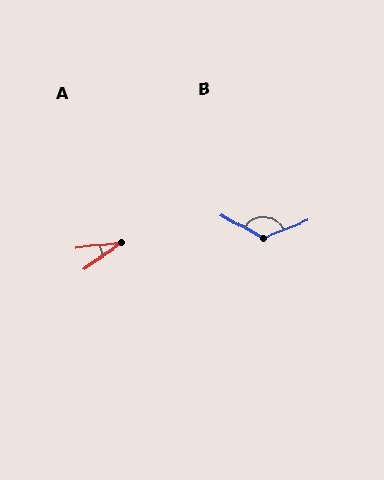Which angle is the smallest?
A, at approximately 29 degrees.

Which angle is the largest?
B, at approximately 130 degrees.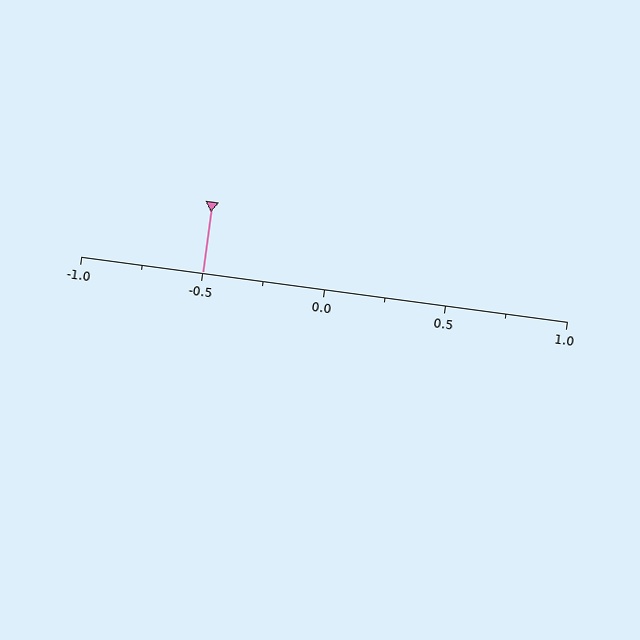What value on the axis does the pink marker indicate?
The marker indicates approximately -0.5.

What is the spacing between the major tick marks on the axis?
The major ticks are spaced 0.5 apart.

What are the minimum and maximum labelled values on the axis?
The axis runs from -1.0 to 1.0.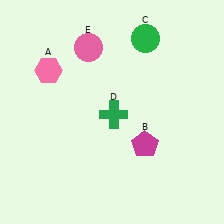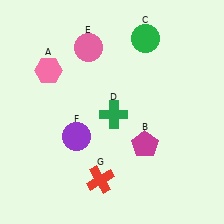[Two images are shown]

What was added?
A purple circle (F), a red cross (G) were added in Image 2.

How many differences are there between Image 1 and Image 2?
There are 2 differences between the two images.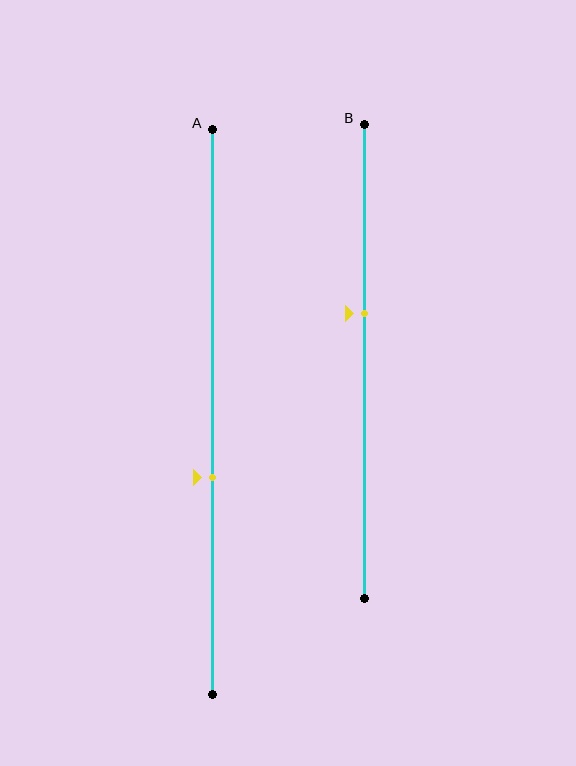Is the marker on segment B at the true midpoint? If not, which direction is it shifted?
No, the marker on segment B is shifted upward by about 10% of the segment length.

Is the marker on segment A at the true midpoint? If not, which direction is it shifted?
No, the marker on segment A is shifted downward by about 12% of the segment length.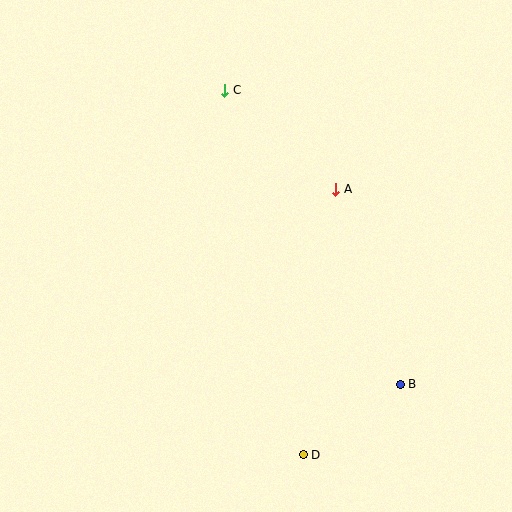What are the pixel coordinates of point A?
Point A is at (336, 189).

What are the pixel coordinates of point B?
Point B is at (400, 384).